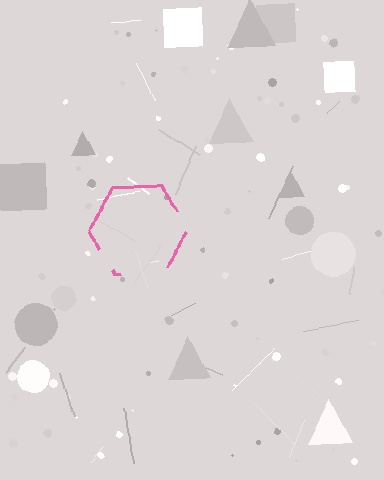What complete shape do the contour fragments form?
The contour fragments form a hexagon.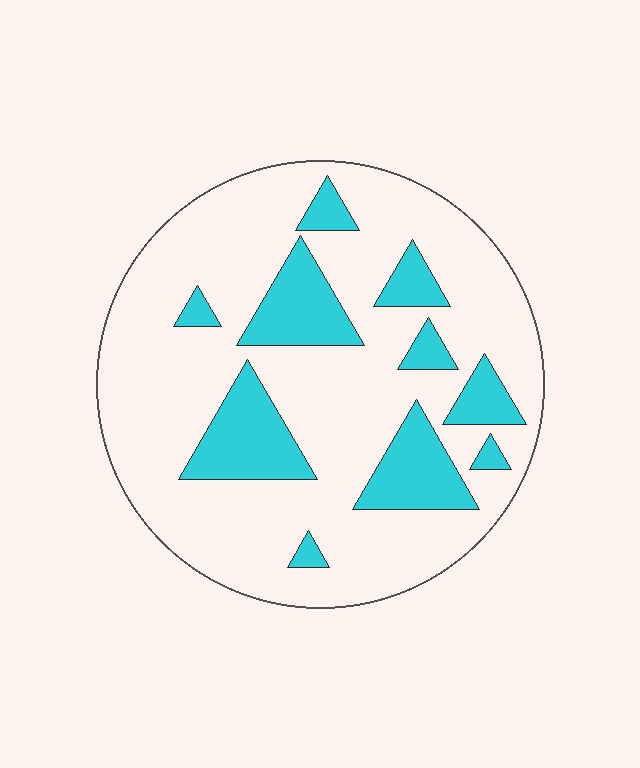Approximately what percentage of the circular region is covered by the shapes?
Approximately 20%.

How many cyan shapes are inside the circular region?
10.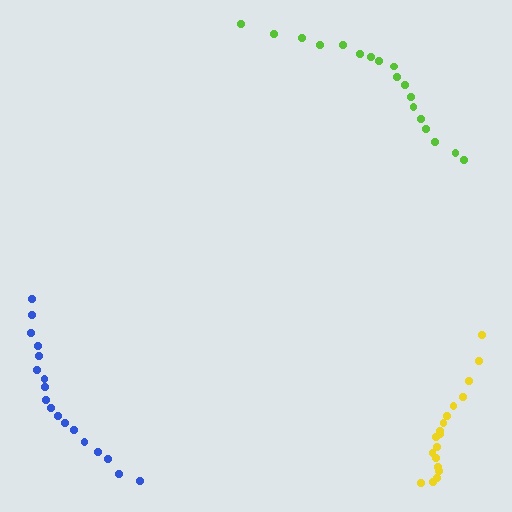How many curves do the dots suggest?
There are 3 distinct paths.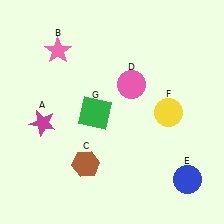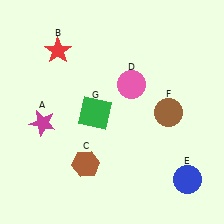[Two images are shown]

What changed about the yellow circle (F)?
In Image 1, F is yellow. In Image 2, it changed to brown.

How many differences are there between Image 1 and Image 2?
There are 2 differences between the two images.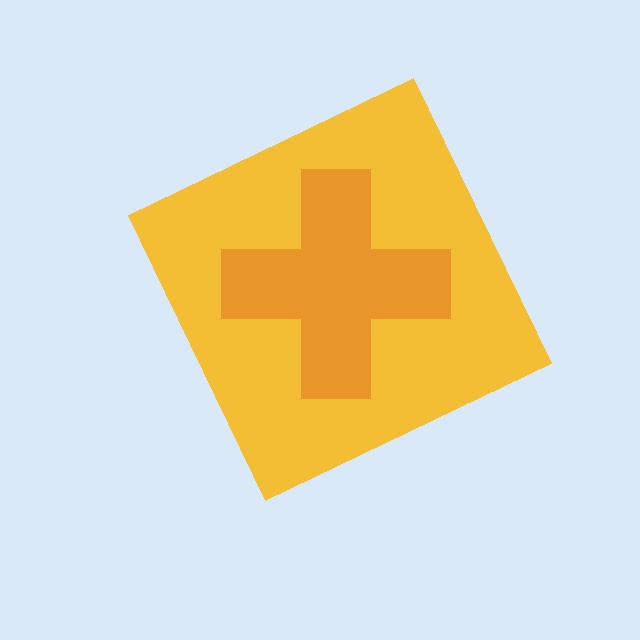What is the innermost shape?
The orange cross.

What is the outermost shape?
The yellow diamond.